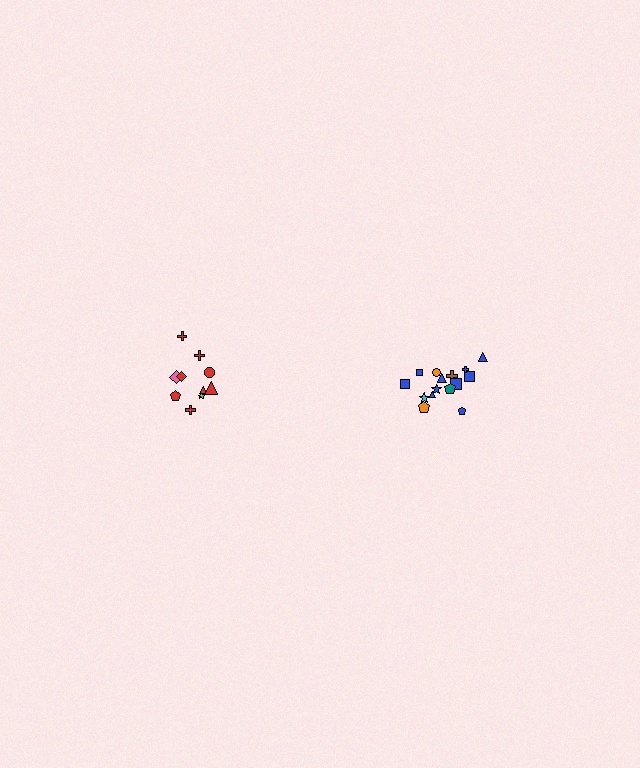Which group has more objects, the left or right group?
The right group.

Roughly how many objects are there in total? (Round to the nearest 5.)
Roughly 25 objects in total.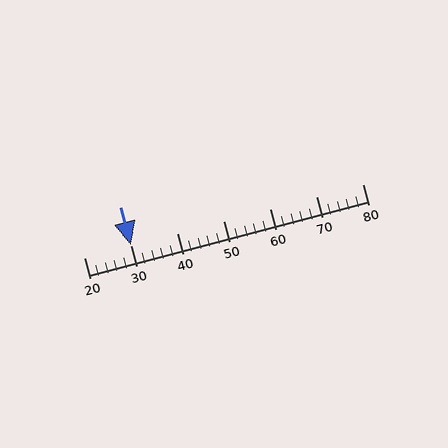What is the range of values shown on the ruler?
The ruler shows values from 20 to 80.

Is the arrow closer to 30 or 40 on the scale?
The arrow is closer to 30.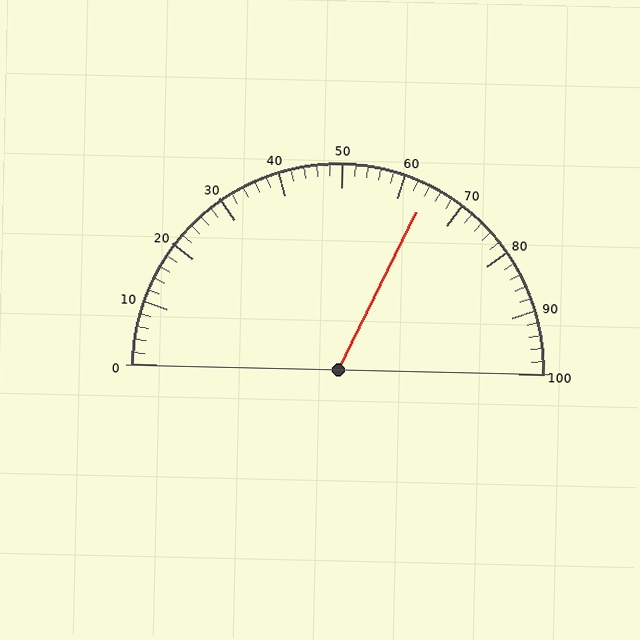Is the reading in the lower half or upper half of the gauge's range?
The reading is in the upper half of the range (0 to 100).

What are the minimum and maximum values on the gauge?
The gauge ranges from 0 to 100.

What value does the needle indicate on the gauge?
The needle indicates approximately 64.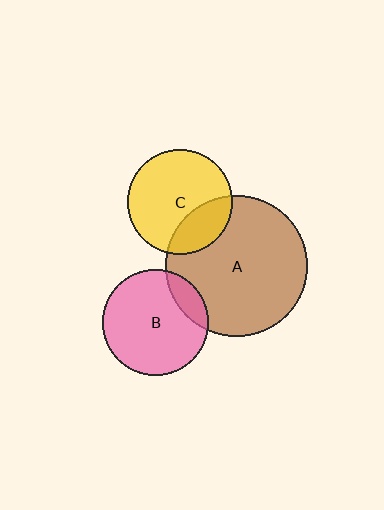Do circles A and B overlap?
Yes.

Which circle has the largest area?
Circle A (brown).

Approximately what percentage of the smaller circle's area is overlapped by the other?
Approximately 15%.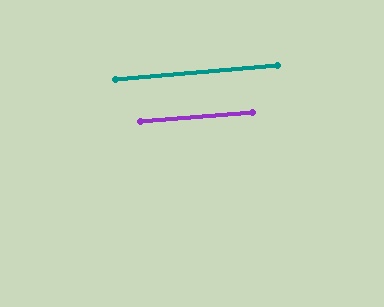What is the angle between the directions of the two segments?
Approximately 1 degree.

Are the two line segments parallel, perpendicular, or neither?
Parallel — their directions differ by only 0.7°.